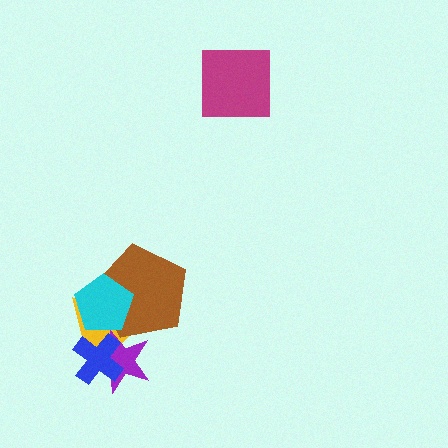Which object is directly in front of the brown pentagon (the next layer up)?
The purple star is directly in front of the brown pentagon.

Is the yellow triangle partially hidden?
Yes, it is partially covered by another shape.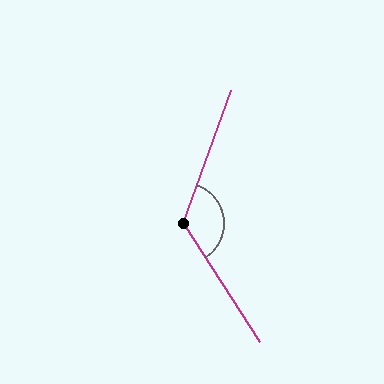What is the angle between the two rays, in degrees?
Approximately 128 degrees.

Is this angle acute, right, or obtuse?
It is obtuse.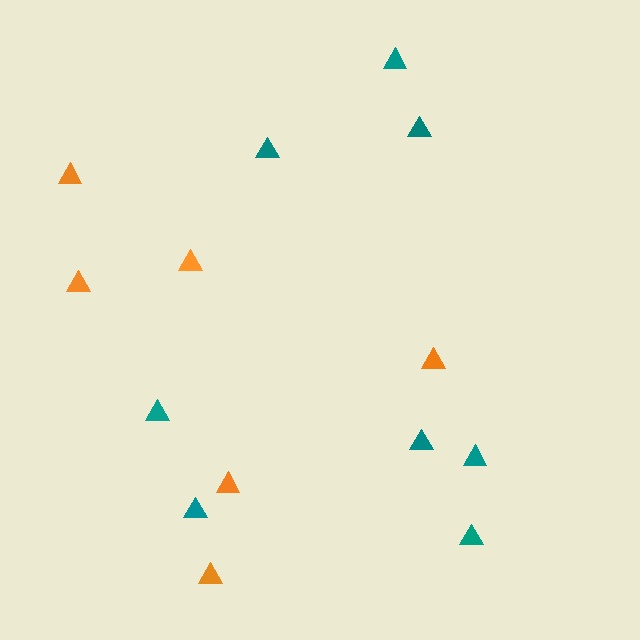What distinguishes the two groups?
There are 2 groups: one group of orange triangles (6) and one group of teal triangles (8).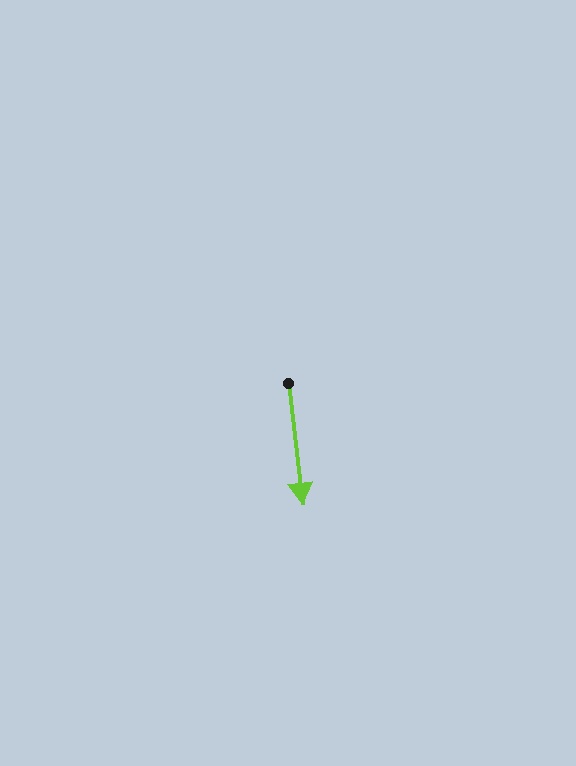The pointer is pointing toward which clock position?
Roughly 6 o'clock.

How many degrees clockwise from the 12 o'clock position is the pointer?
Approximately 173 degrees.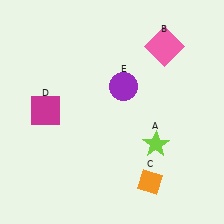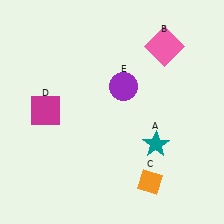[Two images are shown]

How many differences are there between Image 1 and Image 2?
There is 1 difference between the two images.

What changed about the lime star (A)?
In Image 1, A is lime. In Image 2, it changed to teal.